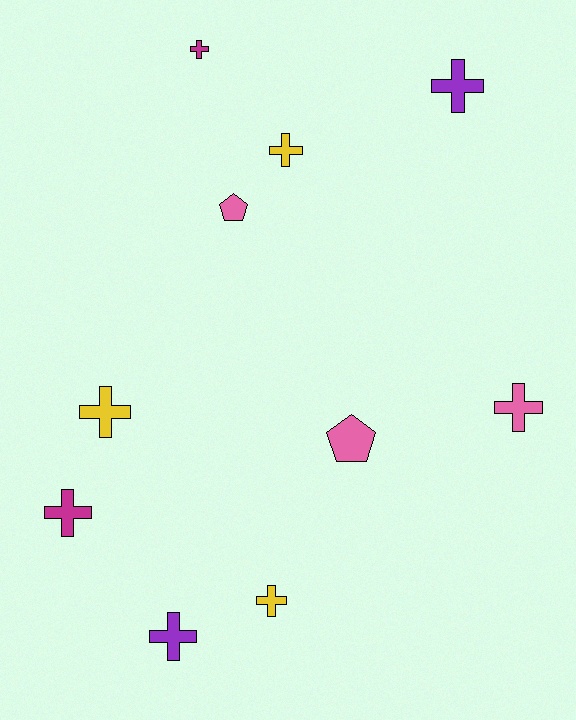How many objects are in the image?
There are 10 objects.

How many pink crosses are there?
There is 1 pink cross.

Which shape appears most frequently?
Cross, with 8 objects.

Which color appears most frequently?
Pink, with 3 objects.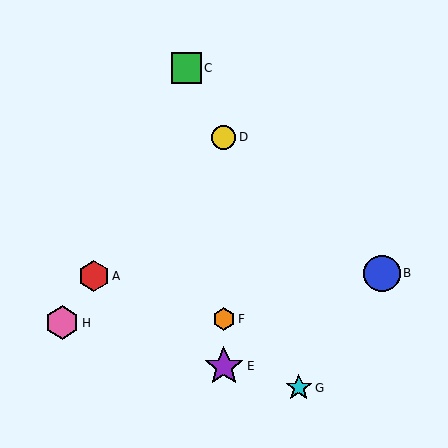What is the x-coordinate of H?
Object H is at x≈62.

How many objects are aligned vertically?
3 objects (D, E, F) are aligned vertically.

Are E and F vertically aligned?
Yes, both are at x≈224.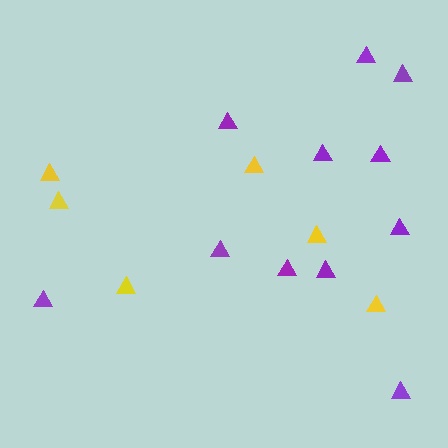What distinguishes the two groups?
There are 2 groups: one group of purple triangles (11) and one group of yellow triangles (6).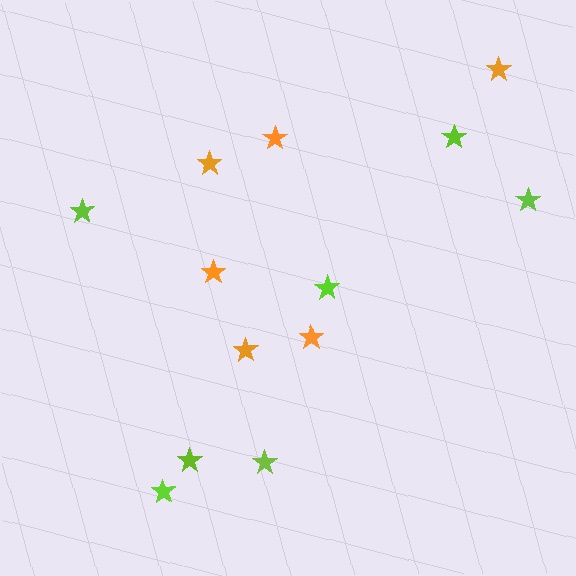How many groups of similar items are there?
There are 2 groups: one group of orange stars (6) and one group of lime stars (7).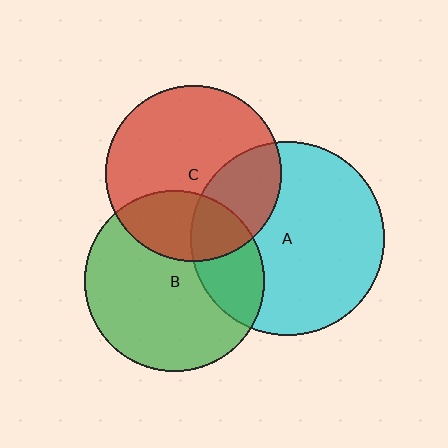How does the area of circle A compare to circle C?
Approximately 1.2 times.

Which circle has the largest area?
Circle A (cyan).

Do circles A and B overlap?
Yes.